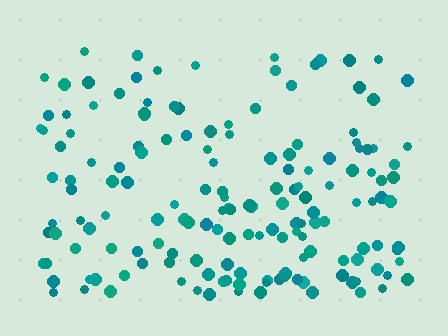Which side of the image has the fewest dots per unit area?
The top.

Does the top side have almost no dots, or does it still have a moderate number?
Still a moderate number, just noticeably fewer than the bottom.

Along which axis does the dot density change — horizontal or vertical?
Vertical.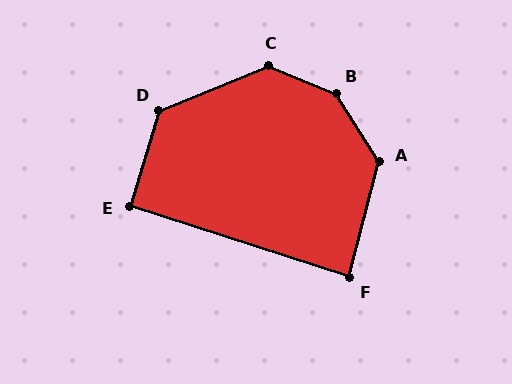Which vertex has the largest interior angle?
B, at approximately 145 degrees.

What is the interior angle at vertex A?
Approximately 133 degrees (obtuse).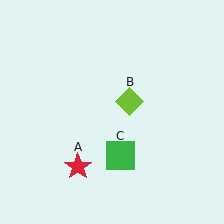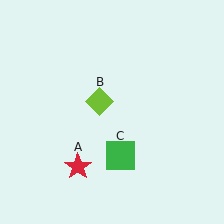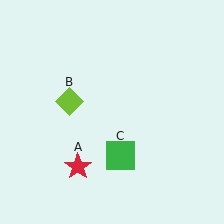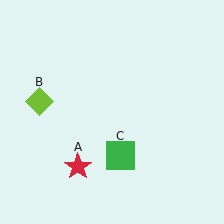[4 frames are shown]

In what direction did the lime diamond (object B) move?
The lime diamond (object B) moved left.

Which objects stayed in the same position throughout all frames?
Red star (object A) and green square (object C) remained stationary.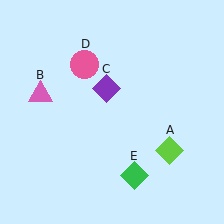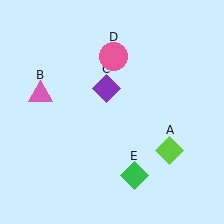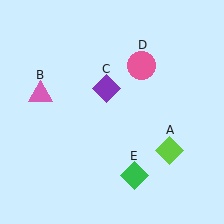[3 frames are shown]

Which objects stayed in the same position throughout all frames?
Lime diamond (object A) and pink triangle (object B) and purple diamond (object C) and green diamond (object E) remained stationary.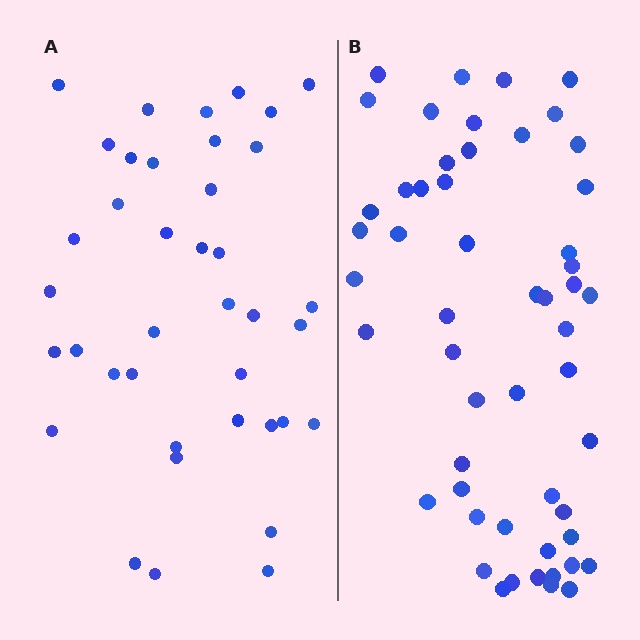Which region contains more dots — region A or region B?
Region B (the right region) has more dots.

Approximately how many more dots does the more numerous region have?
Region B has approximately 15 more dots than region A.